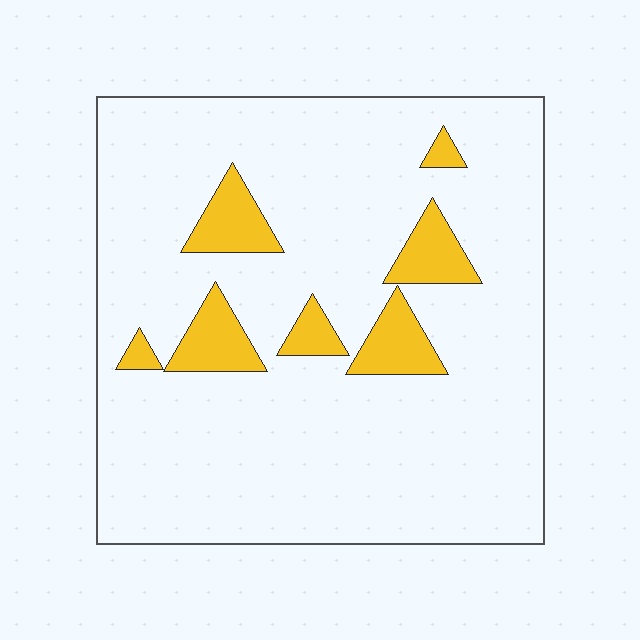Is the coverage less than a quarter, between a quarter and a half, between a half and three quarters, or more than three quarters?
Less than a quarter.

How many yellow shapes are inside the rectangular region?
7.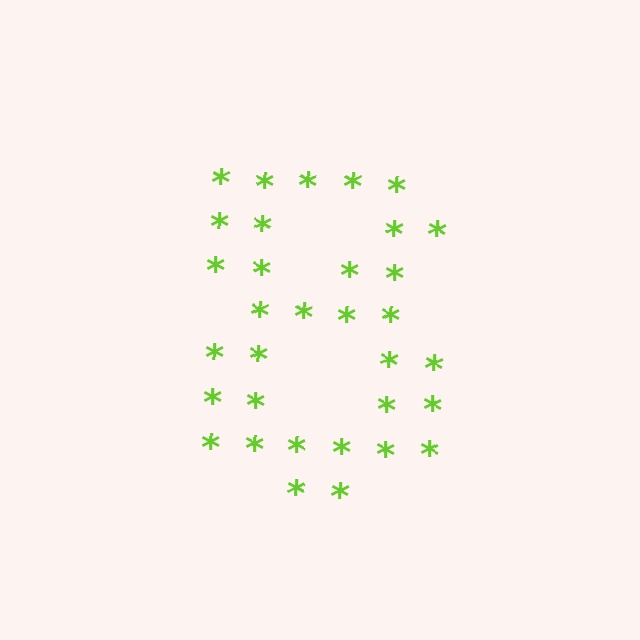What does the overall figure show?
The overall figure shows the digit 8.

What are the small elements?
The small elements are asterisks.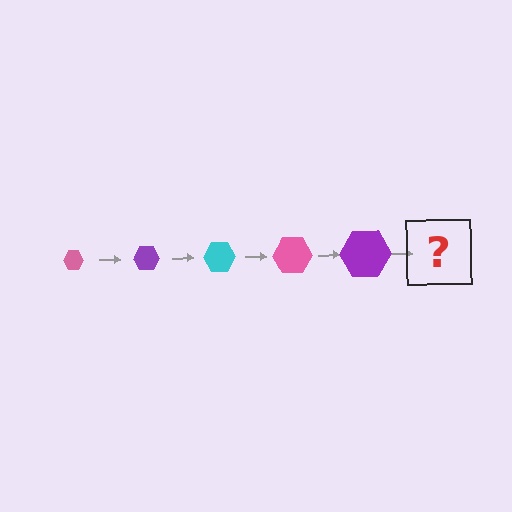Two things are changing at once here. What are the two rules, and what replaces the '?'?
The two rules are that the hexagon grows larger each step and the color cycles through pink, purple, and cyan. The '?' should be a cyan hexagon, larger than the previous one.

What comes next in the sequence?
The next element should be a cyan hexagon, larger than the previous one.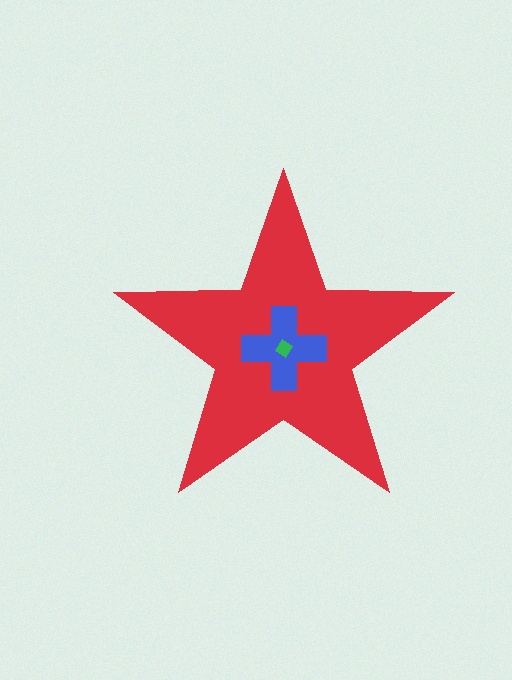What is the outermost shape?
The red star.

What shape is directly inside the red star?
The blue cross.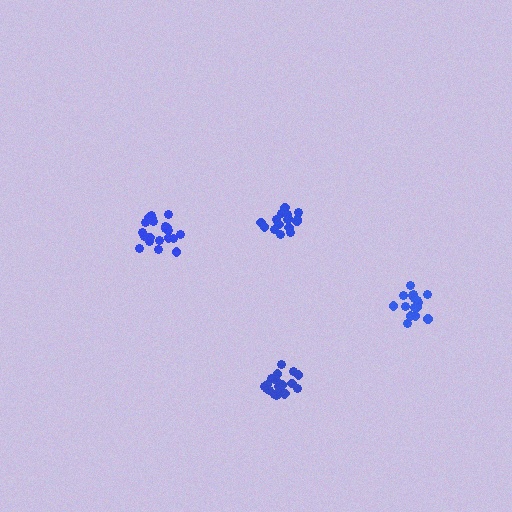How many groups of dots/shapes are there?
There are 4 groups.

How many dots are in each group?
Group 1: 18 dots, Group 2: 20 dots, Group 3: 17 dots, Group 4: 21 dots (76 total).